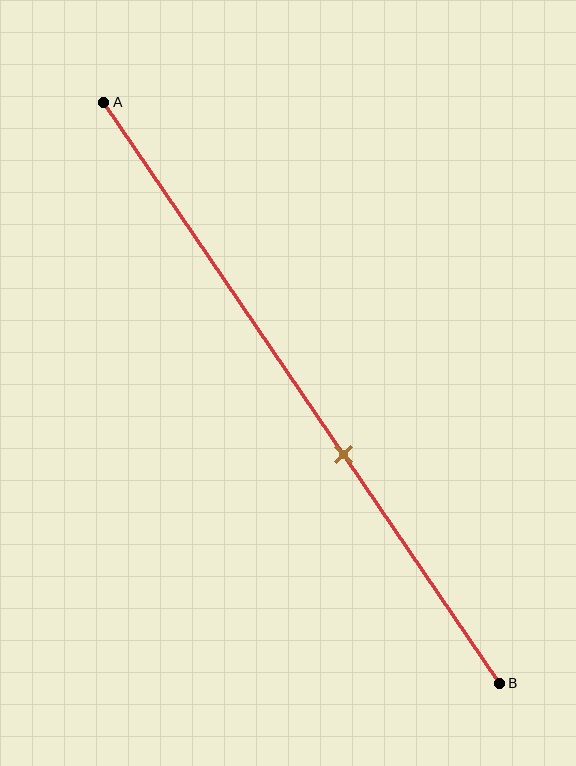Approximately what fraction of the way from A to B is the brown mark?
The brown mark is approximately 60% of the way from A to B.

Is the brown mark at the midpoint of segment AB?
No, the mark is at about 60% from A, not at the 50% midpoint.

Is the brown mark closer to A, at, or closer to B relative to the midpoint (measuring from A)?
The brown mark is closer to point B than the midpoint of segment AB.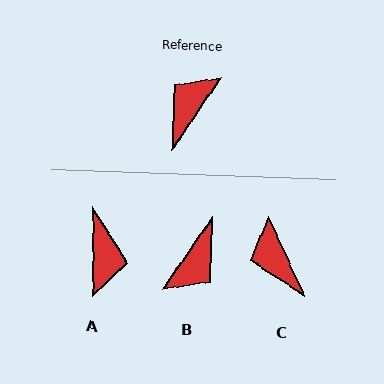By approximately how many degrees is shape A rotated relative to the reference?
Approximately 146 degrees clockwise.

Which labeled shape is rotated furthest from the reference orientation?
B, about 180 degrees away.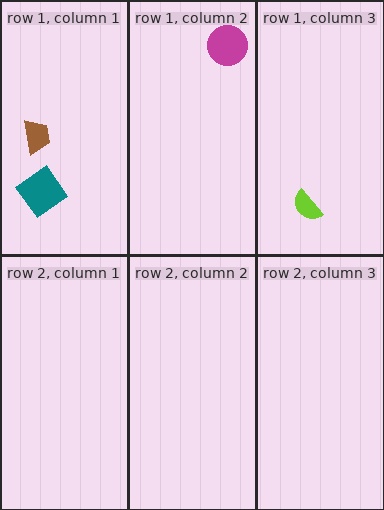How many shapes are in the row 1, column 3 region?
1.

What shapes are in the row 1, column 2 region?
The magenta circle.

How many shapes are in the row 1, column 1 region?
2.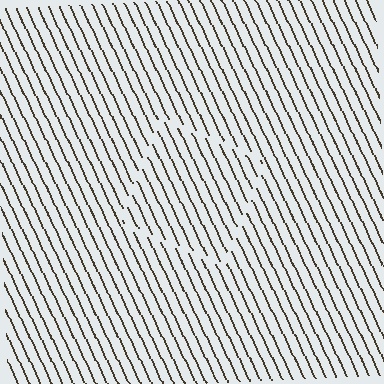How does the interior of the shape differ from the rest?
The interior of the shape contains the same grating, shifted by half a period — the contour is defined by the phase discontinuity where line-ends from the inner and outer gratings abut.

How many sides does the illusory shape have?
4 sides — the line-ends trace a square.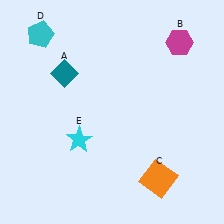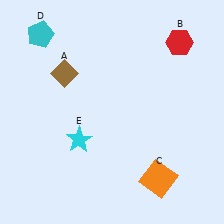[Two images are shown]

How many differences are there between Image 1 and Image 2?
There are 2 differences between the two images.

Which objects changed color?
A changed from teal to brown. B changed from magenta to red.